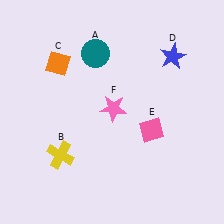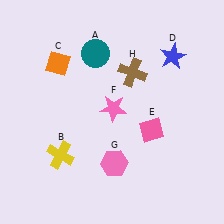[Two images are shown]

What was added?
A pink hexagon (G), a brown cross (H) were added in Image 2.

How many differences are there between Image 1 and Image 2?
There are 2 differences between the two images.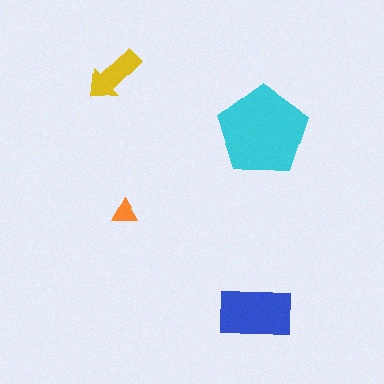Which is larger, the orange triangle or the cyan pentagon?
The cyan pentagon.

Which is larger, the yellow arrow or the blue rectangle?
The blue rectangle.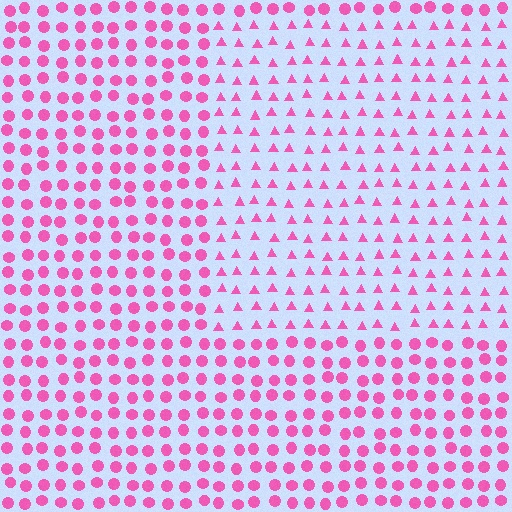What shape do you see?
I see a rectangle.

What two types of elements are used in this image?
The image uses triangles inside the rectangle region and circles outside it.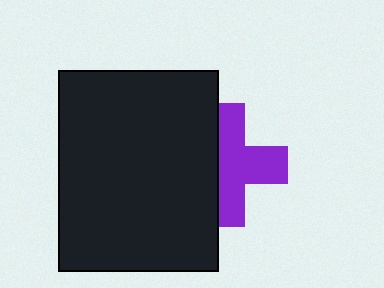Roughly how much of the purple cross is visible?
About half of it is visible (roughly 60%).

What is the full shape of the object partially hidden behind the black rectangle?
The partially hidden object is a purple cross.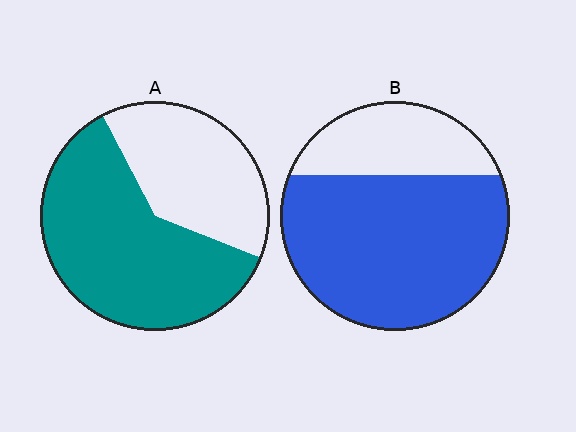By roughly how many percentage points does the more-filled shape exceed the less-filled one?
By roughly 10 percentage points (B over A).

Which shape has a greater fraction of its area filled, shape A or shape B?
Shape B.